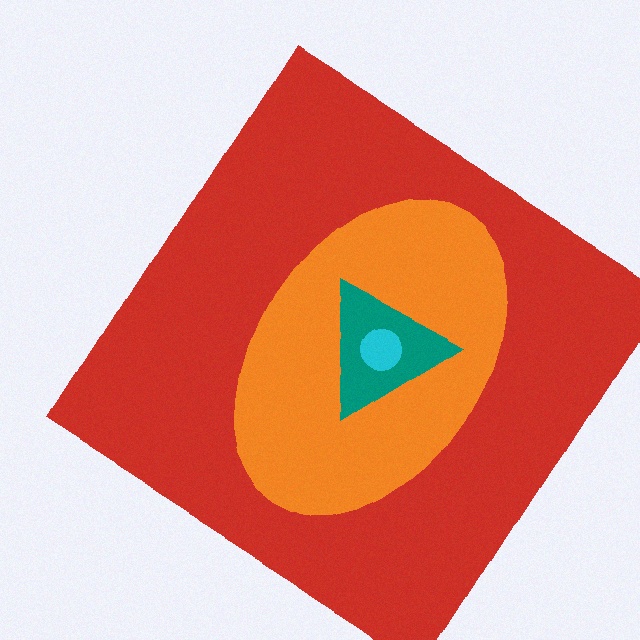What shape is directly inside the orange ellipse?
The teal triangle.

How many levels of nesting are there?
4.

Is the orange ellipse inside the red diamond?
Yes.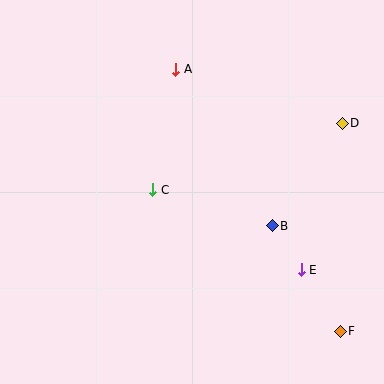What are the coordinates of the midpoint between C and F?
The midpoint between C and F is at (247, 261).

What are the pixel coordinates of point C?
Point C is at (153, 190).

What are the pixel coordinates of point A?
Point A is at (176, 69).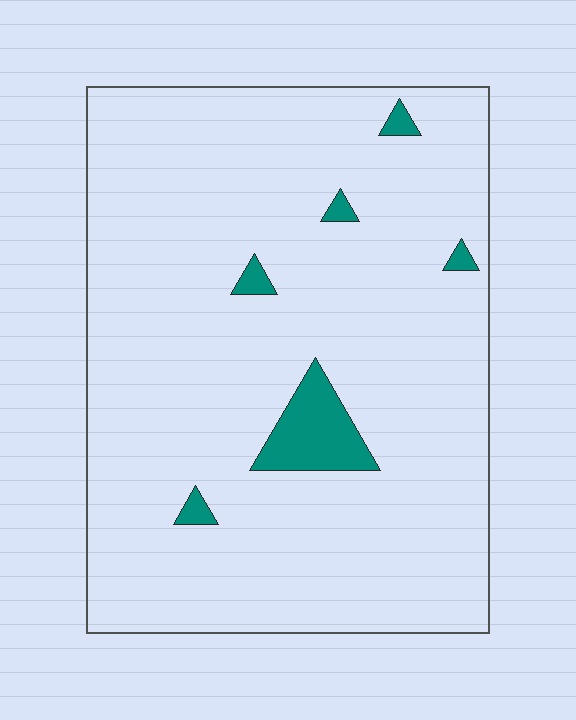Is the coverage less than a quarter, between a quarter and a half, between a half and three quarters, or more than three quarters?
Less than a quarter.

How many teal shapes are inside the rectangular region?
6.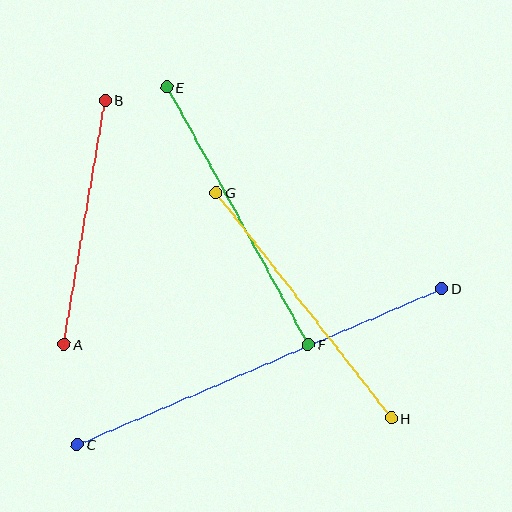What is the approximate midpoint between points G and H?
The midpoint is at approximately (304, 306) pixels.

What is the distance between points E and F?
The distance is approximately 294 pixels.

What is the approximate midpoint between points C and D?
The midpoint is at approximately (259, 366) pixels.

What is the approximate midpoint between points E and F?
The midpoint is at approximately (238, 216) pixels.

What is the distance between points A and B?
The distance is approximately 248 pixels.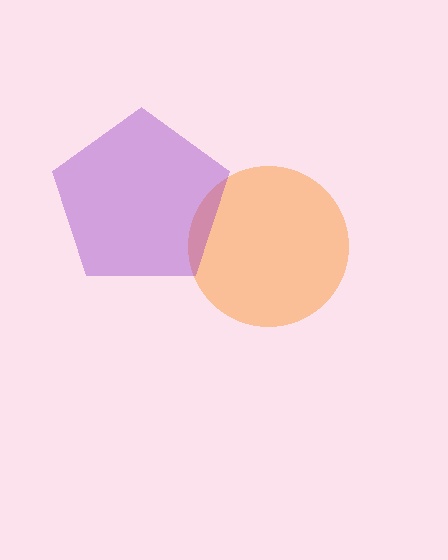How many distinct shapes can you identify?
There are 2 distinct shapes: an orange circle, a purple pentagon.